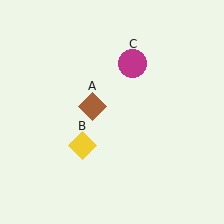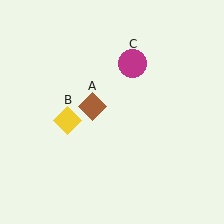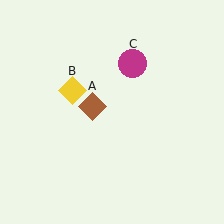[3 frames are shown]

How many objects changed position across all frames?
1 object changed position: yellow diamond (object B).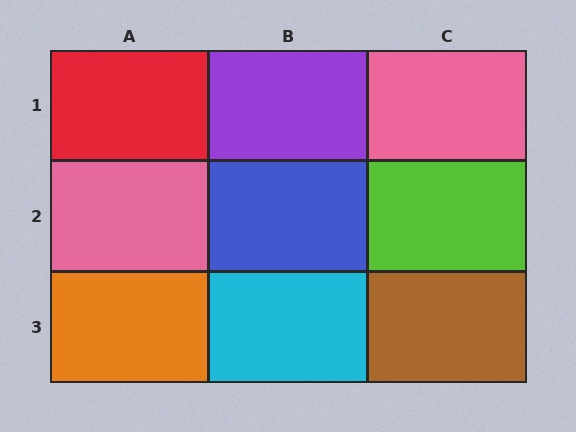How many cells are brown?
1 cell is brown.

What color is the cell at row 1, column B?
Purple.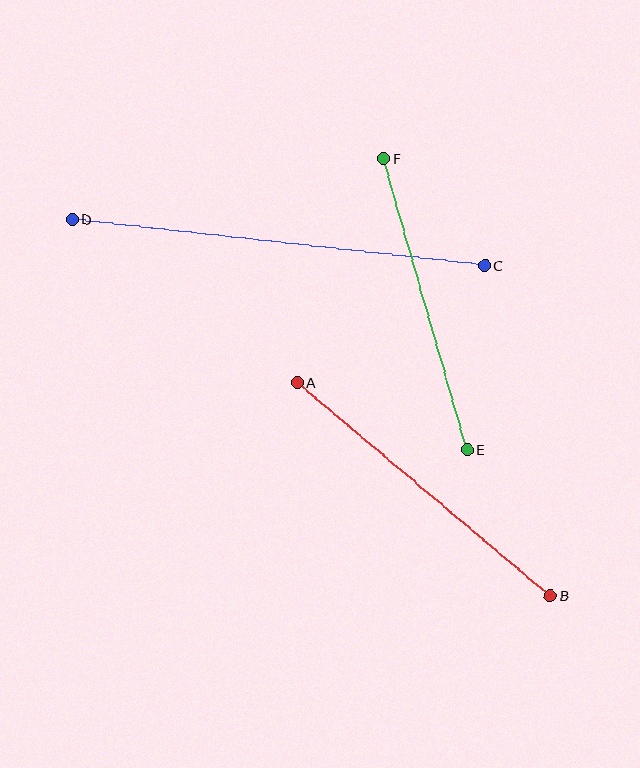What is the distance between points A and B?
The distance is approximately 331 pixels.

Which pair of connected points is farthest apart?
Points C and D are farthest apart.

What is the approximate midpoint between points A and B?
The midpoint is at approximately (424, 489) pixels.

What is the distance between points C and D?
The distance is approximately 416 pixels.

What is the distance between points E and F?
The distance is approximately 303 pixels.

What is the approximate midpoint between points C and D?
The midpoint is at approximately (278, 242) pixels.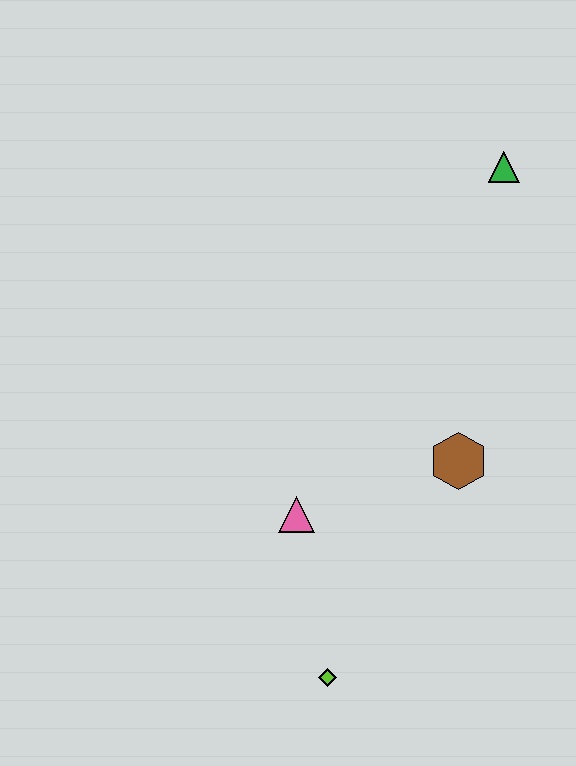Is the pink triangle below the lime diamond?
No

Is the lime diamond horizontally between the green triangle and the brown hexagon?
No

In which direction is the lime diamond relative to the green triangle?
The lime diamond is below the green triangle.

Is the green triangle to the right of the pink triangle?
Yes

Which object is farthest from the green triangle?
The lime diamond is farthest from the green triangle.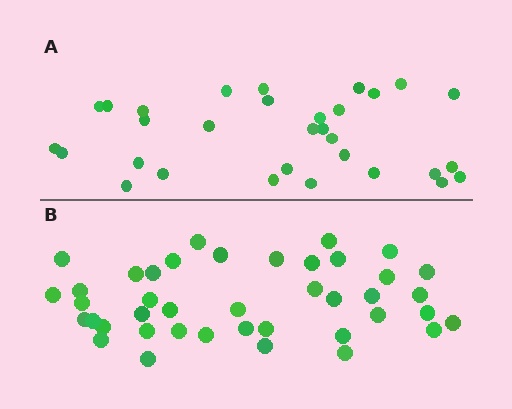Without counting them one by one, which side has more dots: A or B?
Region B (the bottom region) has more dots.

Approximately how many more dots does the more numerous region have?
Region B has roughly 10 or so more dots than region A.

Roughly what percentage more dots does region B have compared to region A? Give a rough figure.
About 30% more.